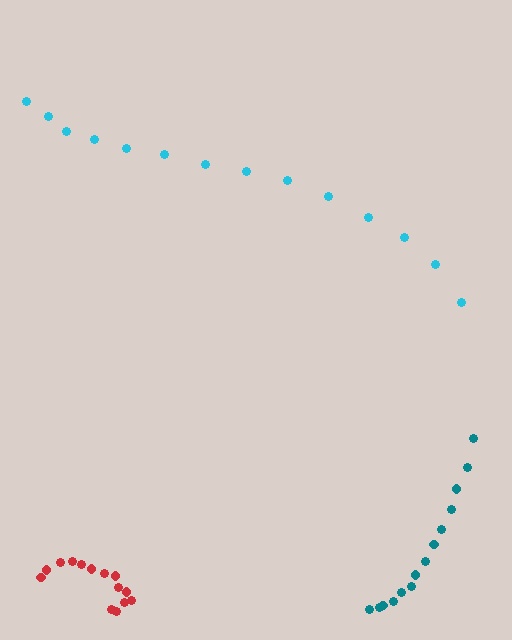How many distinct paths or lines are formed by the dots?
There are 3 distinct paths.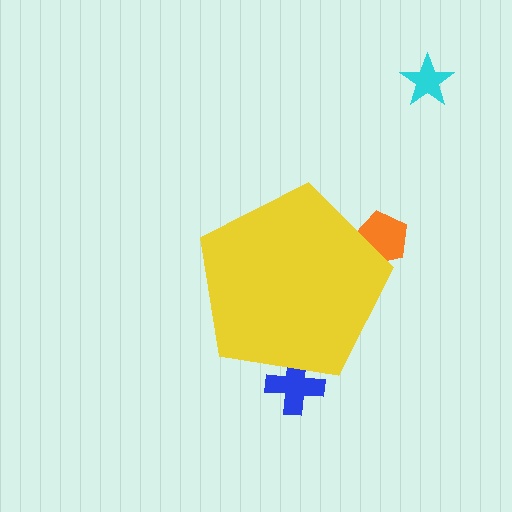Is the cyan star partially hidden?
No, the cyan star is fully visible.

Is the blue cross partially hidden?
Yes, the blue cross is partially hidden behind the yellow pentagon.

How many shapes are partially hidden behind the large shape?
2 shapes are partially hidden.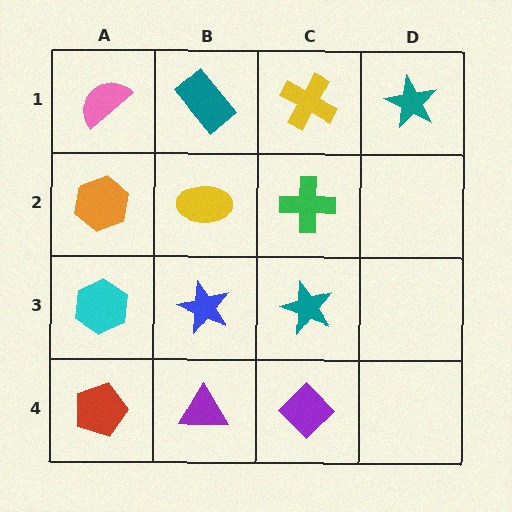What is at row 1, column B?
A teal rectangle.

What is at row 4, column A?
A red pentagon.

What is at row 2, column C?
A green cross.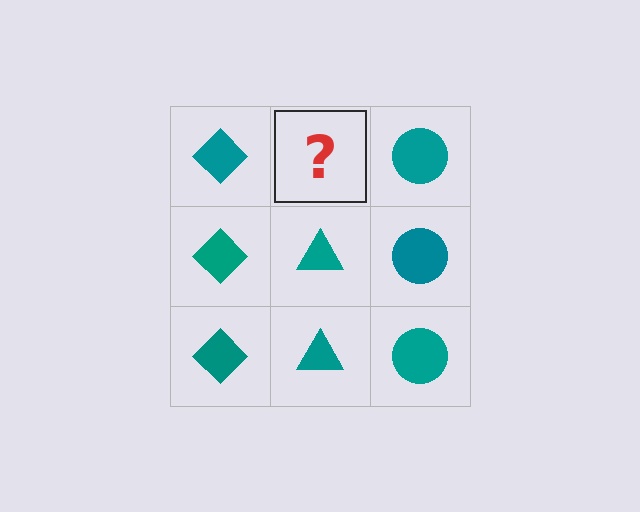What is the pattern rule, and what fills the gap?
The rule is that each column has a consistent shape. The gap should be filled with a teal triangle.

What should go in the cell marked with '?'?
The missing cell should contain a teal triangle.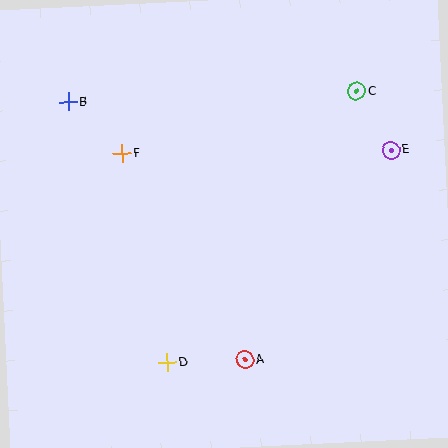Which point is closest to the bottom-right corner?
Point A is closest to the bottom-right corner.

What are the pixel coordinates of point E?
Point E is at (391, 150).